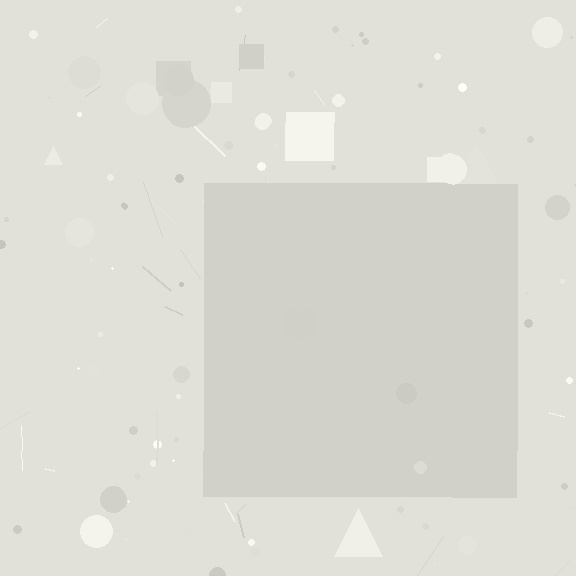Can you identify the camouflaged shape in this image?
The camouflaged shape is a square.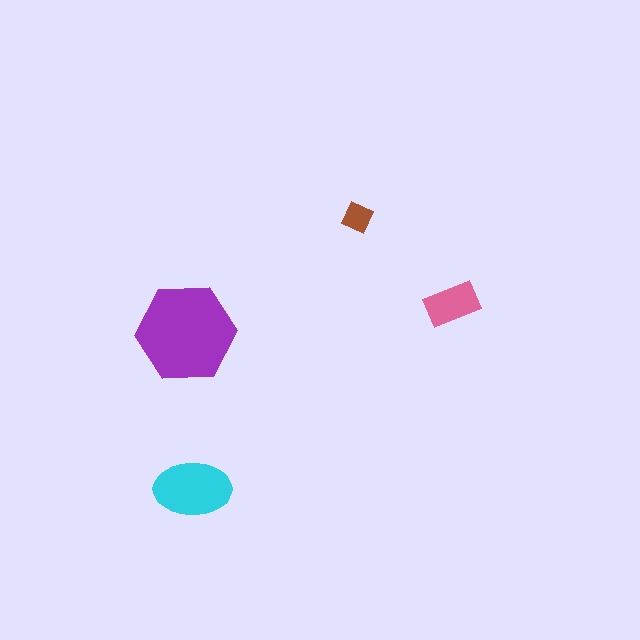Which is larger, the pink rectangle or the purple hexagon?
The purple hexagon.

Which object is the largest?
The purple hexagon.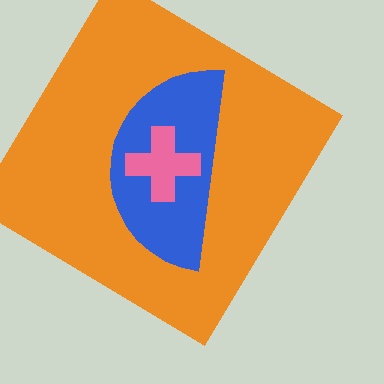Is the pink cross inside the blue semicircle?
Yes.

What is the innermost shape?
The pink cross.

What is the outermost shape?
The orange diamond.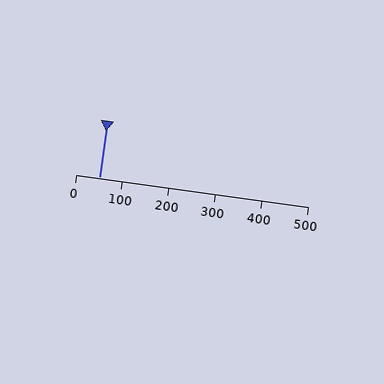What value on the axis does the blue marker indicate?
The marker indicates approximately 50.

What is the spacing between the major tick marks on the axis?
The major ticks are spaced 100 apart.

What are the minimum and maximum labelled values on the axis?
The axis runs from 0 to 500.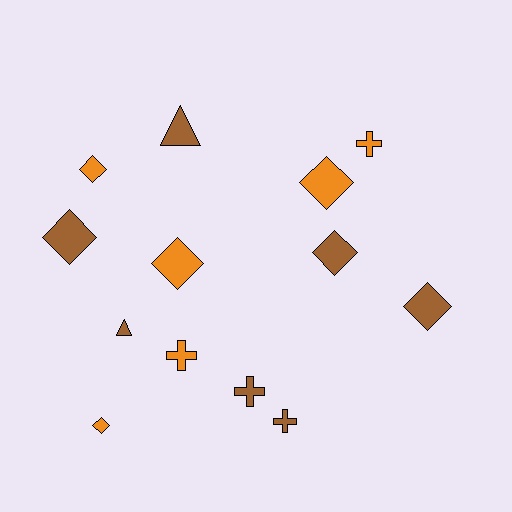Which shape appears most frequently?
Diamond, with 7 objects.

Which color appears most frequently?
Brown, with 7 objects.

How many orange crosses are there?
There are 2 orange crosses.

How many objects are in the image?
There are 13 objects.